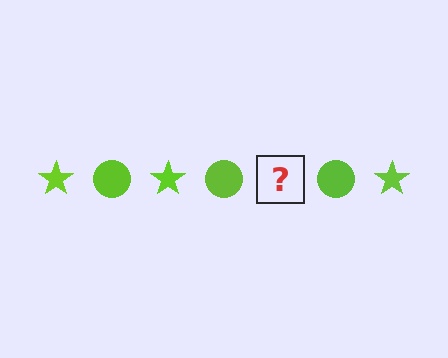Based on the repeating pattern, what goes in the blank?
The blank should be a lime star.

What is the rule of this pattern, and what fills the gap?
The rule is that the pattern cycles through star, circle shapes in lime. The gap should be filled with a lime star.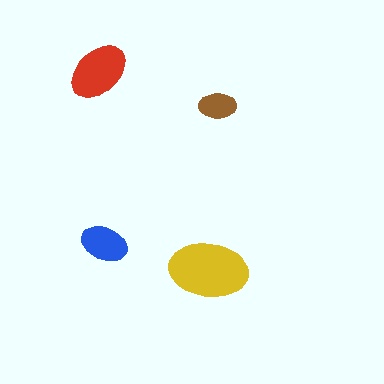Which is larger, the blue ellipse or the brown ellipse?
The blue one.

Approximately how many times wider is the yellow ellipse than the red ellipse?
About 1.5 times wider.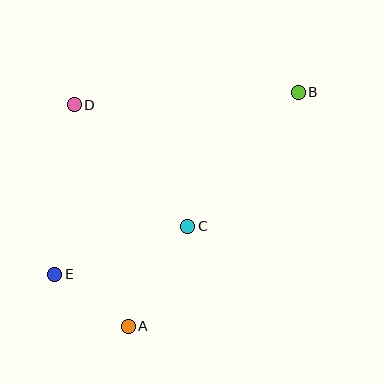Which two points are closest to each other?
Points A and E are closest to each other.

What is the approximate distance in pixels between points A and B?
The distance between A and B is approximately 289 pixels.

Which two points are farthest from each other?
Points B and E are farthest from each other.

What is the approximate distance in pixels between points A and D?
The distance between A and D is approximately 228 pixels.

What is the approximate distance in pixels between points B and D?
The distance between B and D is approximately 224 pixels.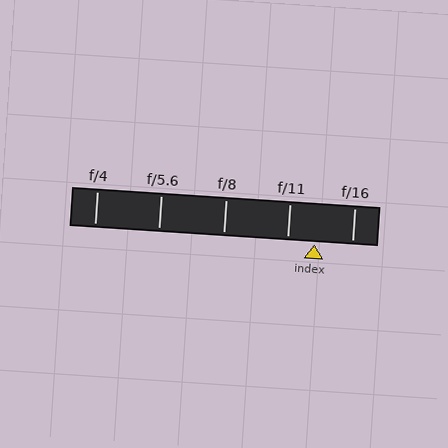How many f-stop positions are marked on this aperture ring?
There are 5 f-stop positions marked.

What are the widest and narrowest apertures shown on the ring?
The widest aperture shown is f/4 and the narrowest is f/16.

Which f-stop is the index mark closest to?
The index mark is closest to f/11.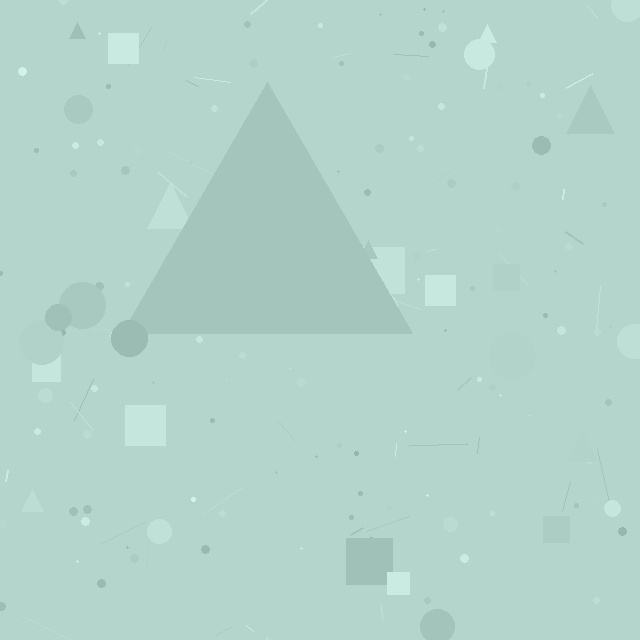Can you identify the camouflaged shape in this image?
The camouflaged shape is a triangle.